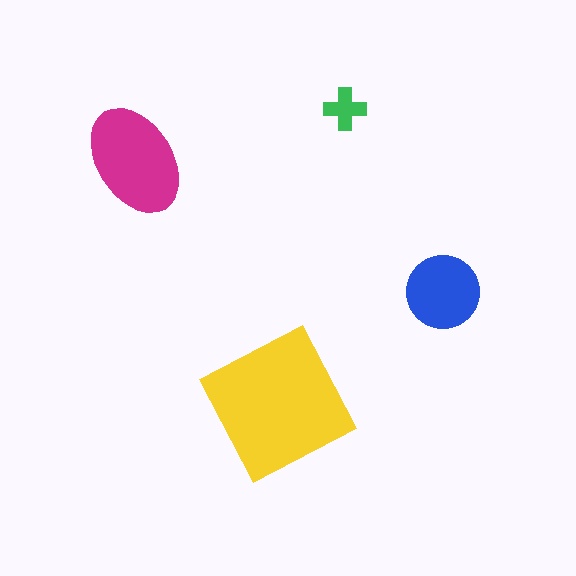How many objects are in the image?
There are 4 objects in the image.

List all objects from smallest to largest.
The green cross, the blue circle, the magenta ellipse, the yellow square.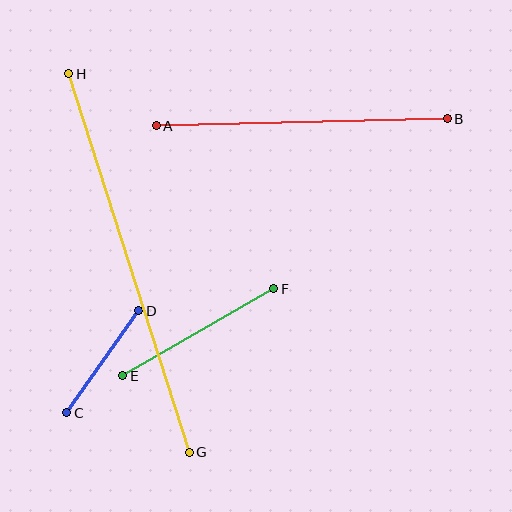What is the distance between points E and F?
The distance is approximately 174 pixels.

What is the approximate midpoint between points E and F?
The midpoint is at approximately (198, 332) pixels.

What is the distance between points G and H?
The distance is approximately 397 pixels.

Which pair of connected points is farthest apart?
Points G and H are farthest apart.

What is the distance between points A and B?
The distance is approximately 291 pixels.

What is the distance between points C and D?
The distance is approximately 125 pixels.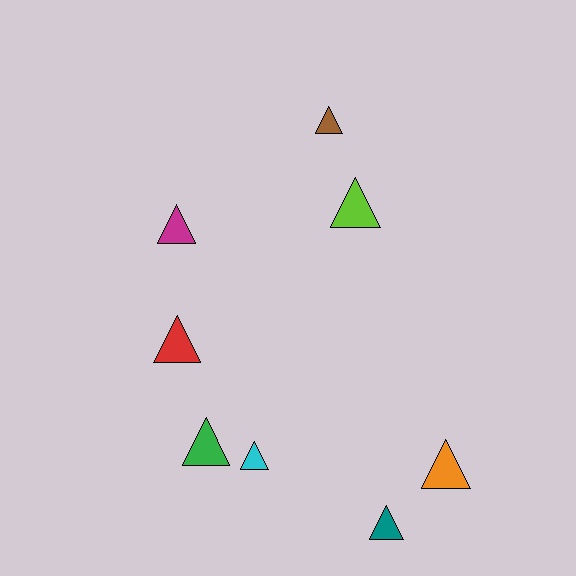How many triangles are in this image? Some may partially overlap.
There are 8 triangles.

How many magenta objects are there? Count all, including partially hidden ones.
There is 1 magenta object.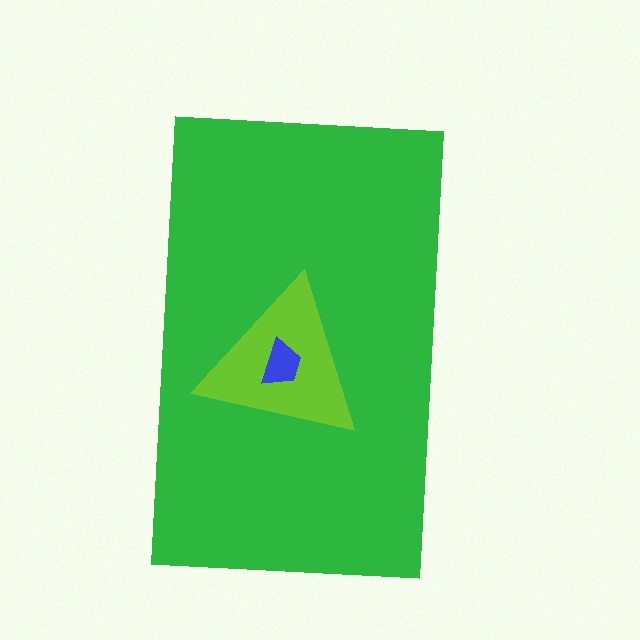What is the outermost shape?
The green rectangle.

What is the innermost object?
The blue trapezoid.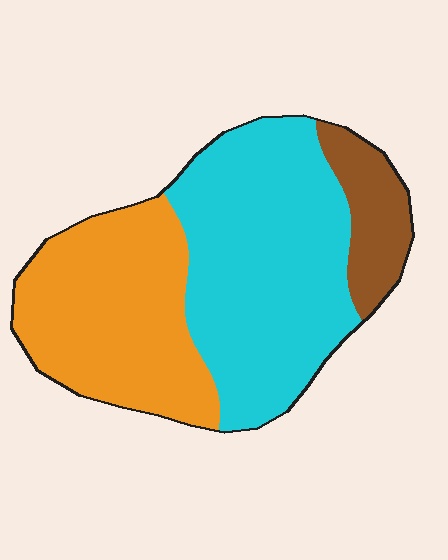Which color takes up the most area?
Cyan, at roughly 50%.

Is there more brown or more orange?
Orange.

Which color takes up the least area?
Brown, at roughly 10%.